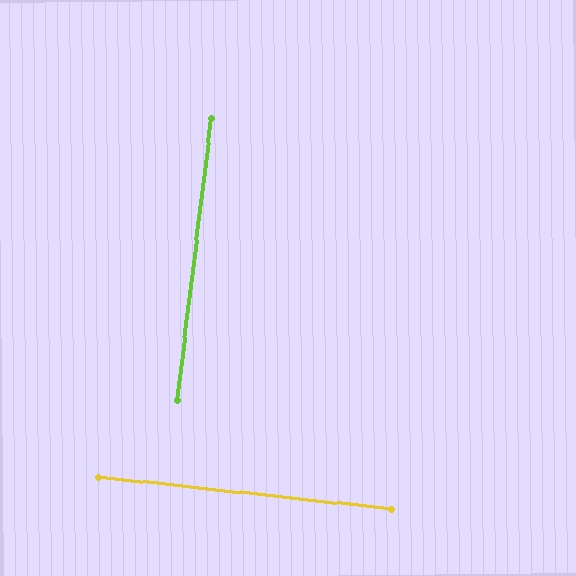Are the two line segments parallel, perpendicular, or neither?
Perpendicular — they meet at approximately 89°.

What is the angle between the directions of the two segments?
Approximately 89 degrees.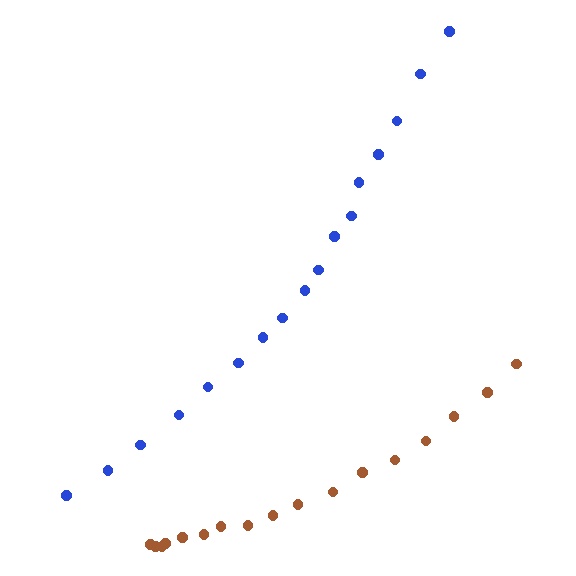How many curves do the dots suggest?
There are 2 distinct paths.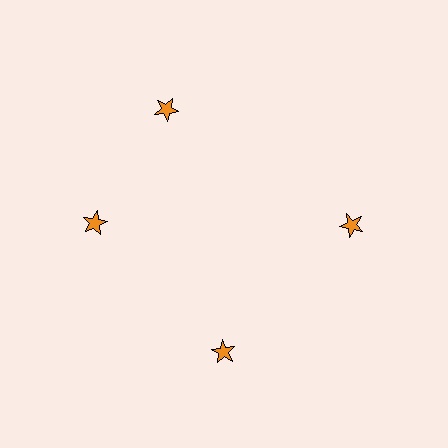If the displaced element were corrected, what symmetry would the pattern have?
It would have 4-fold rotational symmetry — the pattern would map onto itself every 90 degrees.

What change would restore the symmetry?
The symmetry would be restored by rotating it back into even spacing with its neighbors so that all 4 stars sit at equal angles and equal distance from the center.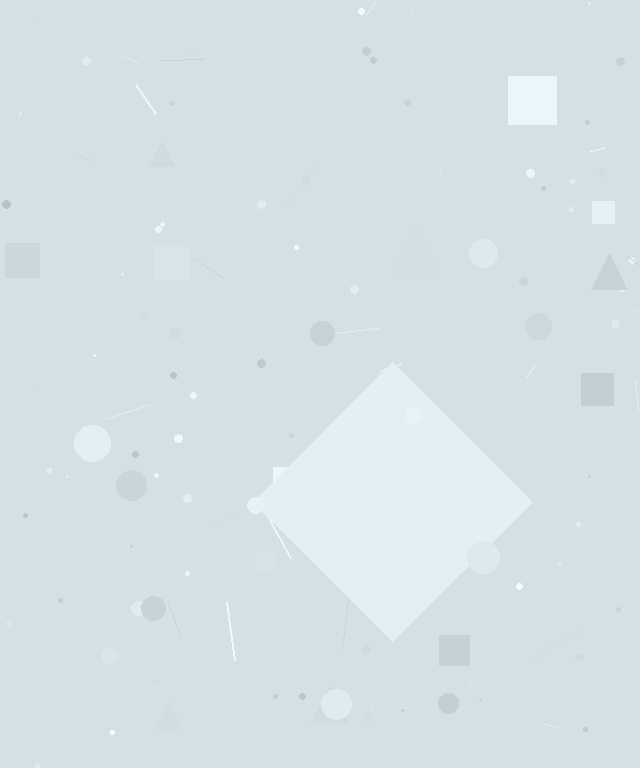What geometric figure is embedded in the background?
A diamond is embedded in the background.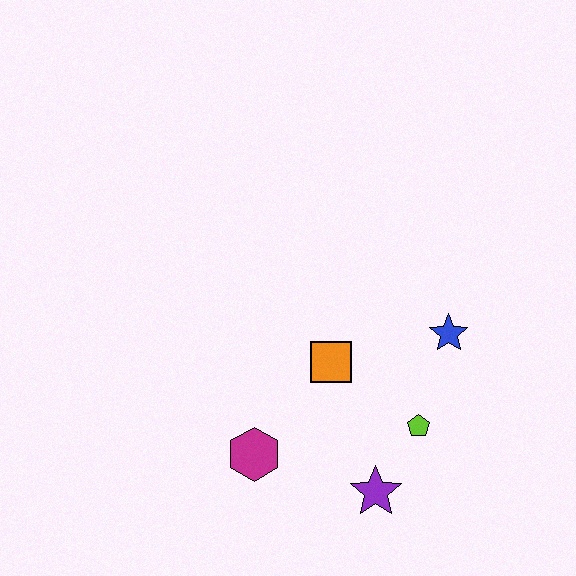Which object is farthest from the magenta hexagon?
The blue star is farthest from the magenta hexagon.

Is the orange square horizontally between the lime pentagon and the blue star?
No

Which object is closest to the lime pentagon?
The purple star is closest to the lime pentagon.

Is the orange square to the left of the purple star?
Yes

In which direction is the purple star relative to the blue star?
The purple star is below the blue star.